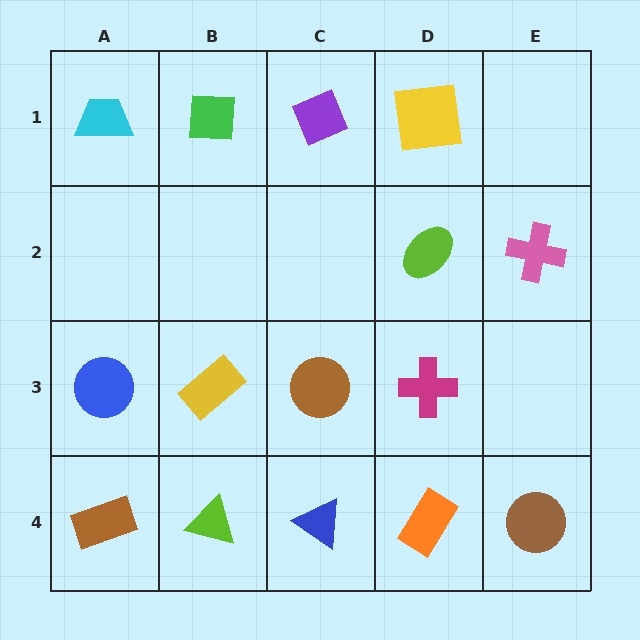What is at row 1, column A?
A cyan trapezoid.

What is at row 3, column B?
A yellow rectangle.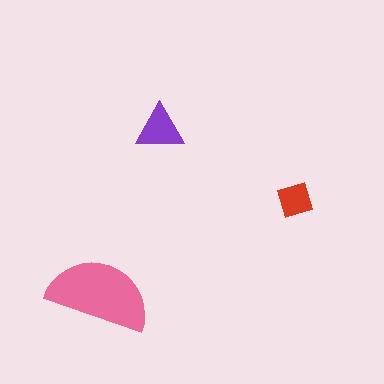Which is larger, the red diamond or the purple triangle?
The purple triangle.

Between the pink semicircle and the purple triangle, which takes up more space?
The pink semicircle.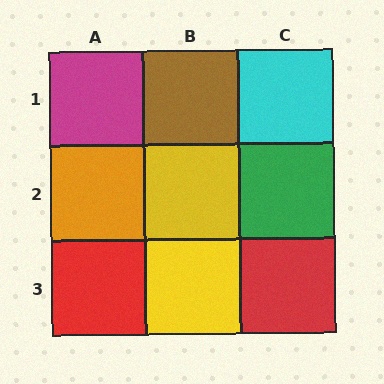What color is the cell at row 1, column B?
Brown.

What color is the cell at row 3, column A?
Red.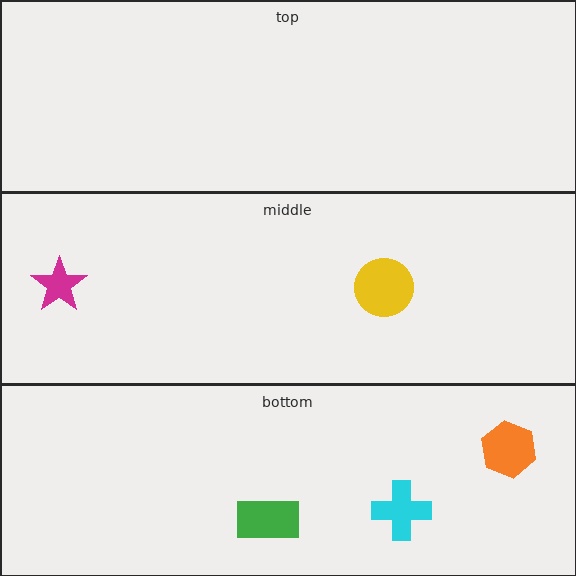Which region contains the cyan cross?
The bottom region.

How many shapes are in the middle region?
2.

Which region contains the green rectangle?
The bottom region.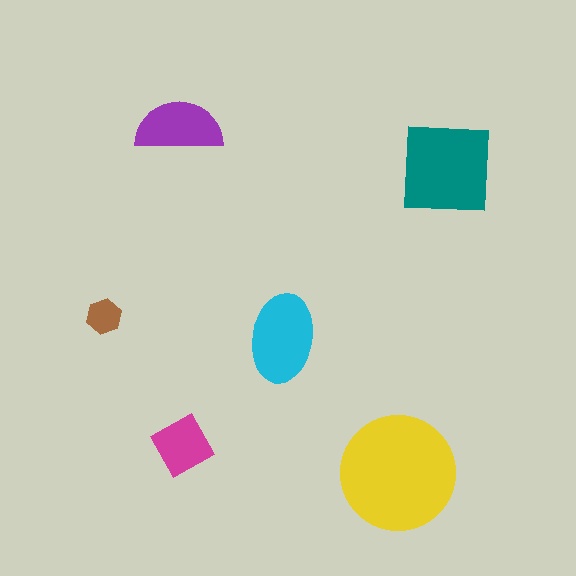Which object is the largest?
The yellow circle.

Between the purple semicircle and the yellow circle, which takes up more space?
The yellow circle.